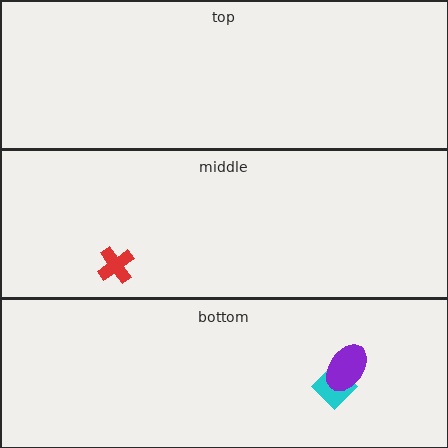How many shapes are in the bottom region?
2.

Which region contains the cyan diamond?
The bottom region.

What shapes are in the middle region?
The red cross.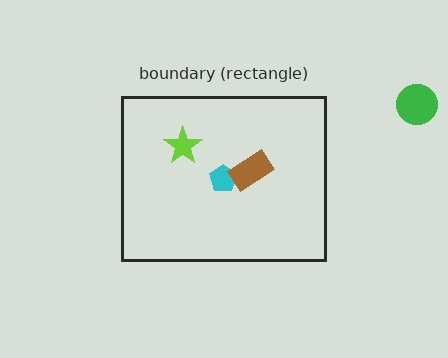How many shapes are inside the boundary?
3 inside, 1 outside.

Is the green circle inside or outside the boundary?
Outside.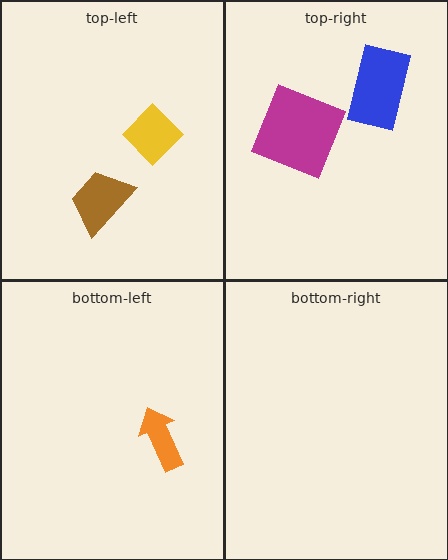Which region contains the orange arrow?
The bottom-left region.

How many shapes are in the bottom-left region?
1.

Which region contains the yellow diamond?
The top-left region.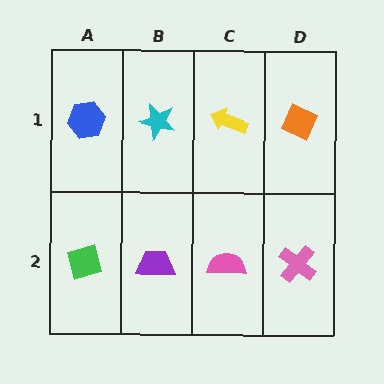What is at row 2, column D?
A pink cross.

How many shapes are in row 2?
4 shapes.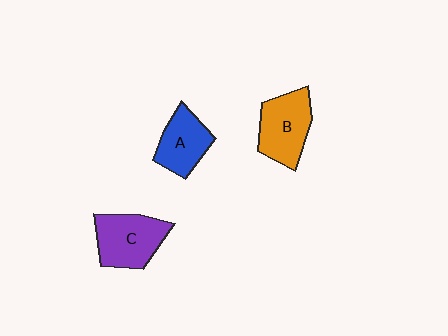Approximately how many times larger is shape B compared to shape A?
Approximately 1.2 times.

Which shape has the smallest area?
Shape A (blue).